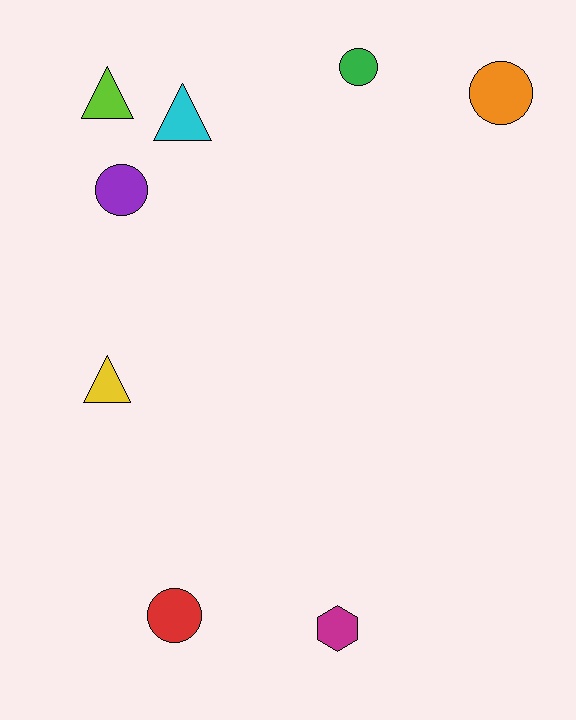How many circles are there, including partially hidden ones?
There are 4 circles.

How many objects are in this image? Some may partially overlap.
There are 8 objects.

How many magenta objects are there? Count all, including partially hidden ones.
There is 1 magenta object.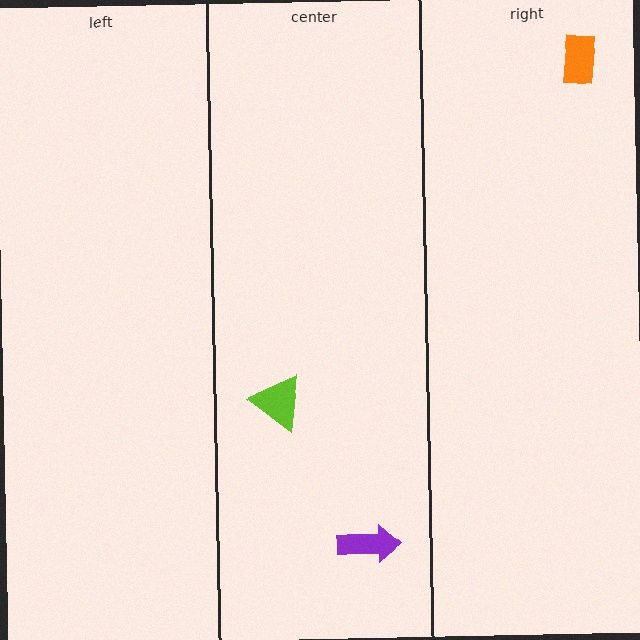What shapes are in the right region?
The orange rectangle.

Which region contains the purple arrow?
The center region.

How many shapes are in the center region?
2.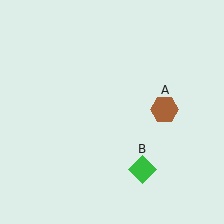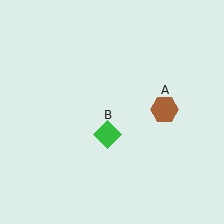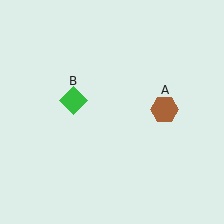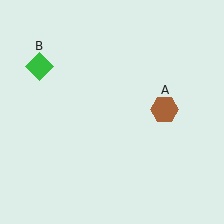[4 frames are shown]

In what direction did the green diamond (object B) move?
The green diamond (object B) moved up and to the left.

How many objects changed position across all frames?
1 object changed position: green diamond (object B).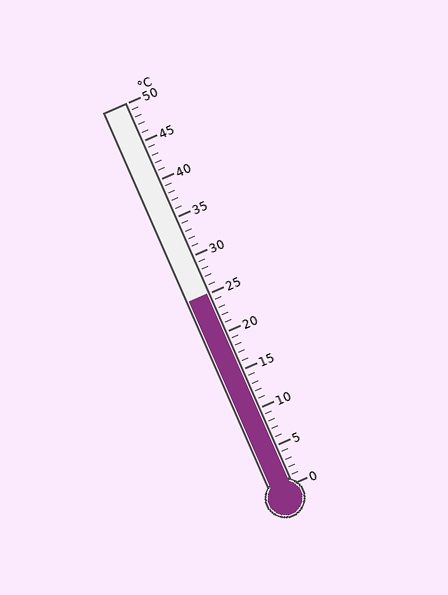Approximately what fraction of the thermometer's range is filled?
The thermometer is filled to approximately 50% of its range.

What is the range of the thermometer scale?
The thermometer scale ranges from 0°C to 50°C.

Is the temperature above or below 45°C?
The temperature is below 45°C.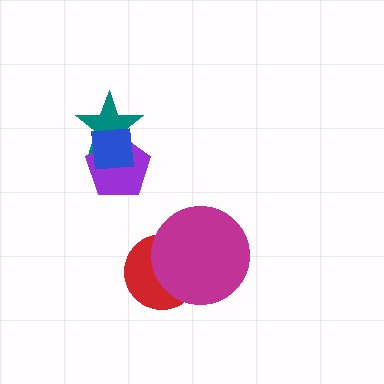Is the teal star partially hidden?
Yes, it is partially covered by another shape.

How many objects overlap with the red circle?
1 object overlaps with the red circle.